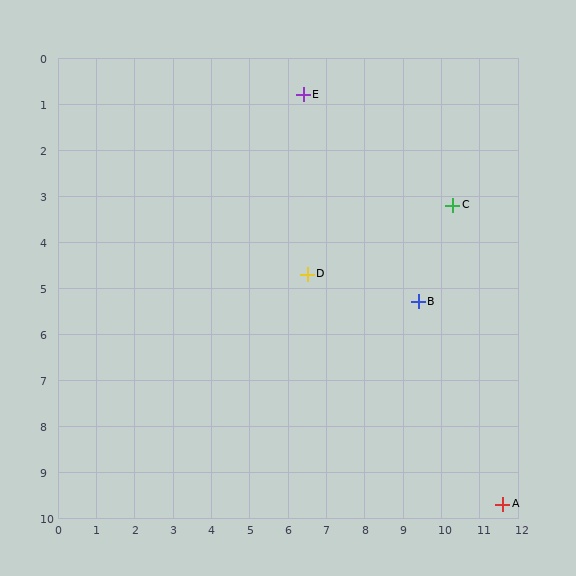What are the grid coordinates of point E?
Point E is at approximately (6.4, 0.8).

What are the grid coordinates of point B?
Point B is at approximately (9.4, 5.3).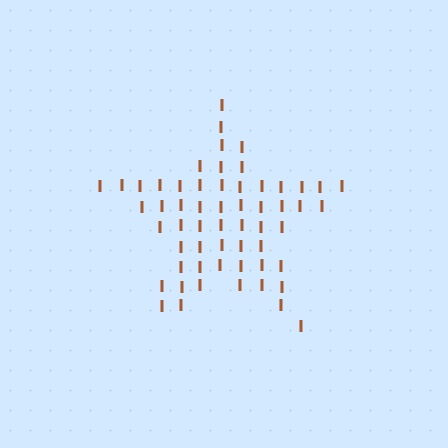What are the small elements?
The small elements are letter I's.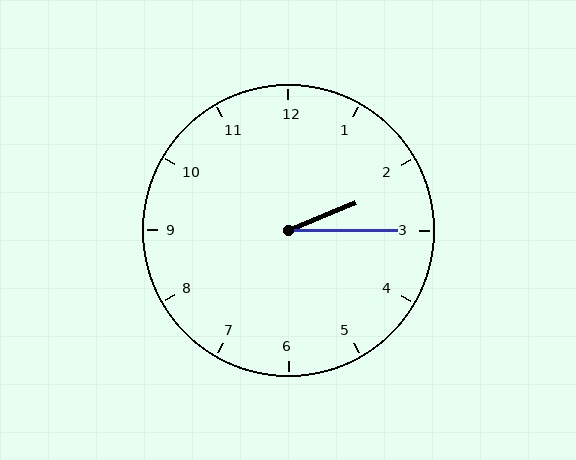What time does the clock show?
2:15.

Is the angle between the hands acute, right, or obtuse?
It is acute.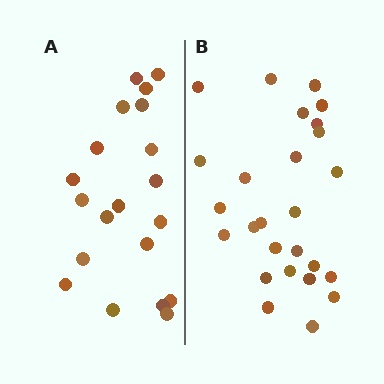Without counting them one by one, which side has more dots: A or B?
Region B (the right region) has more dots.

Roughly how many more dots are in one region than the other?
Region B has about 6 more dots than region A.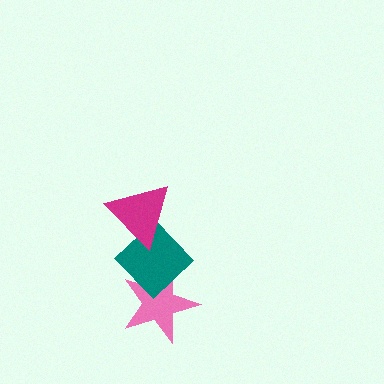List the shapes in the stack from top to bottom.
From top to bottom: the magenta triangle, the teal diamond, the pink star.